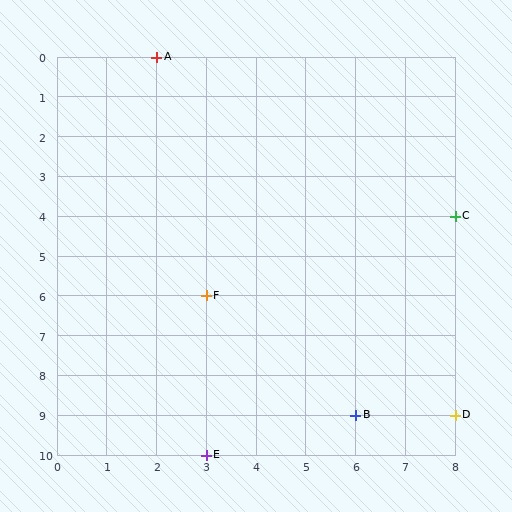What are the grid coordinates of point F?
Point F is at grid coordinates (3, 6).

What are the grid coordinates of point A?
Point A is at grid coordinates (2, 0).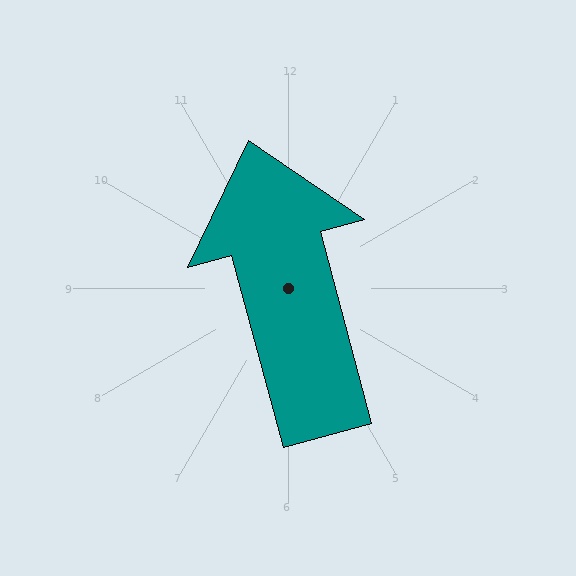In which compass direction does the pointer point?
North.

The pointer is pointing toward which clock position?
Roughly 11 o'clock.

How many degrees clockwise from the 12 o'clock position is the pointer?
Approximately 345 degrees.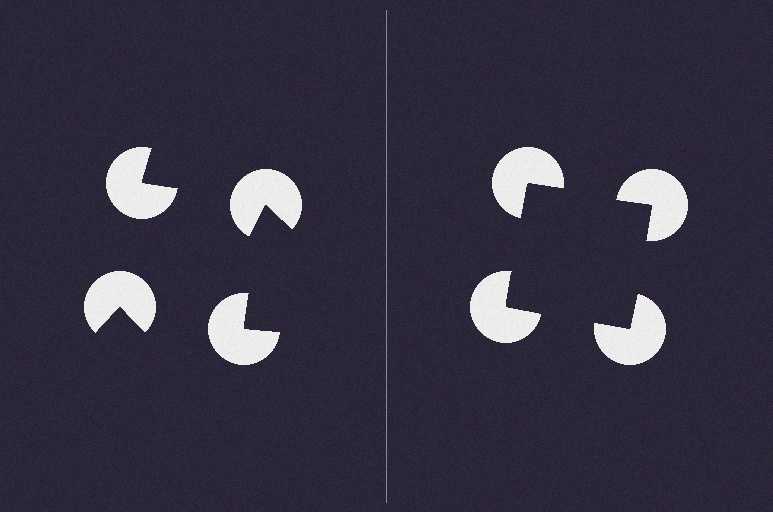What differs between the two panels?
The pac-man discs are positioned identically on both sides; only the wedge orientations differ. On the right they align to a square; on the left they are misaligned.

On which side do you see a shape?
An illusory square appears on the right side. On the left side the wedge cuts are rotated, so no coherent shape forms.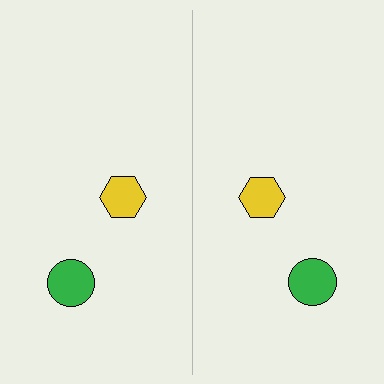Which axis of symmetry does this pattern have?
The pattern has a vertical axis of symmetry running through the center of the image.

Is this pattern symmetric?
Yes, this pattern has bilateral (reflection) symmetry.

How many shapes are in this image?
There are 4 shapes in this image.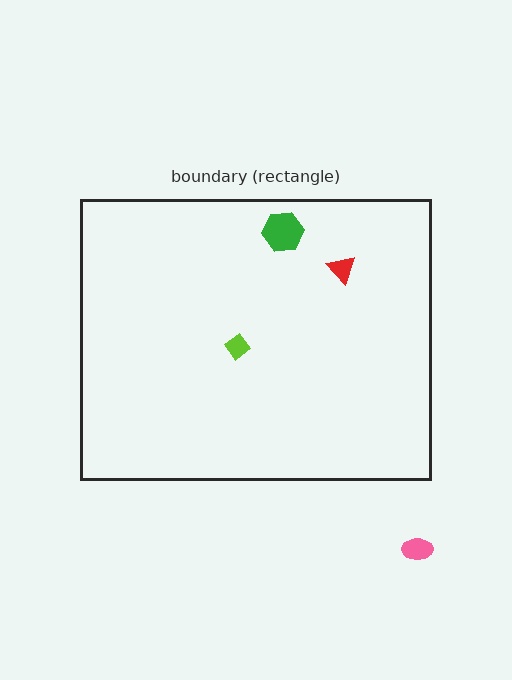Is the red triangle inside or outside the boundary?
Inside.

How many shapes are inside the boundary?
3 inside, 1 outside.